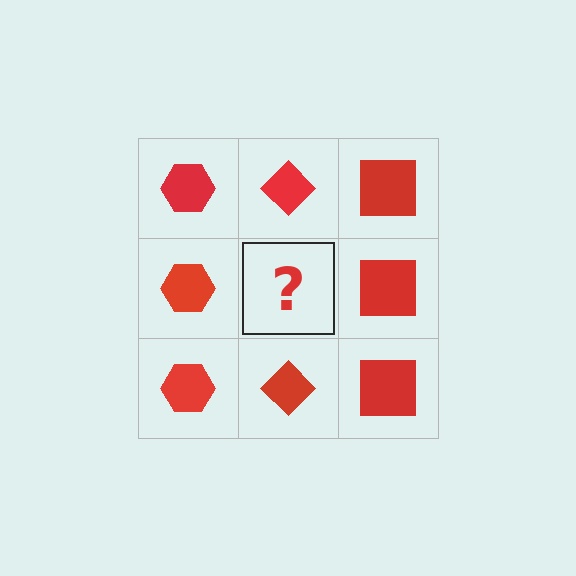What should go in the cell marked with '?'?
The missing cell should contain a red diamond.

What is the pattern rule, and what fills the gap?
The rule is that each column has a consistent shape. The gap should be filled with a red diamond.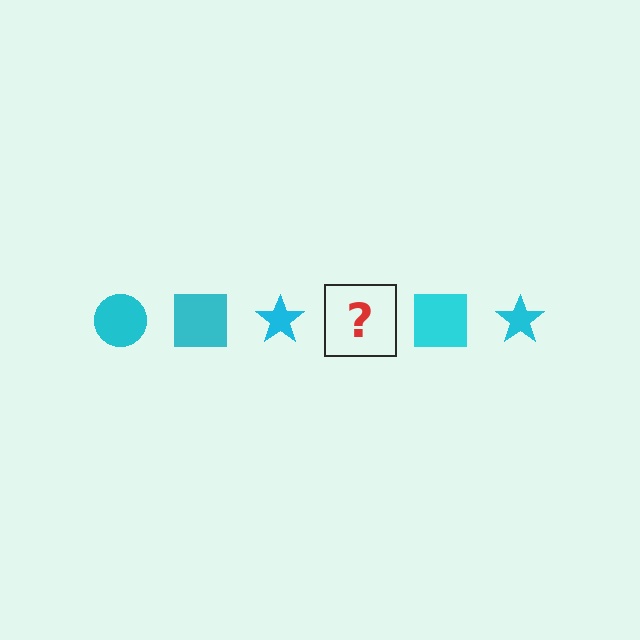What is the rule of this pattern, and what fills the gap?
The rule is that the pattern cycles through circle, square, star shapes in cyan. The gap should be filled with a cyan circle.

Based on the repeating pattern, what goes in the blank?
The blank should be a cyan circle.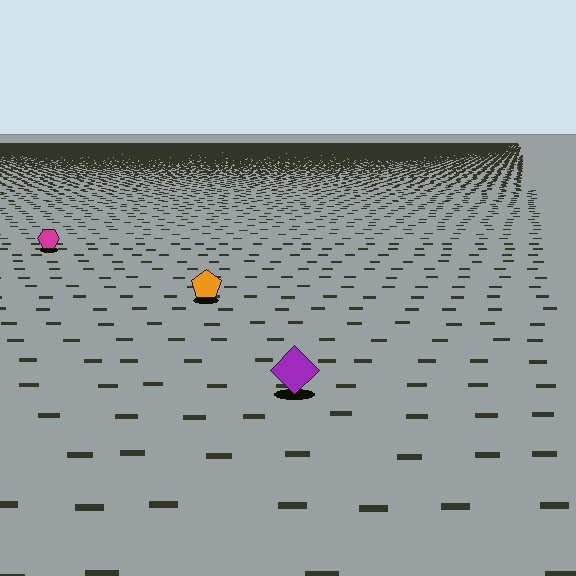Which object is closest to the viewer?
The purple diamond is closest. The texture marks near it are larger and more spread out.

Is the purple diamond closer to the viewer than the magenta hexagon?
Yes. The purple diamond is closer — you can tell from the texture gradient: the ground texture is coarser near it.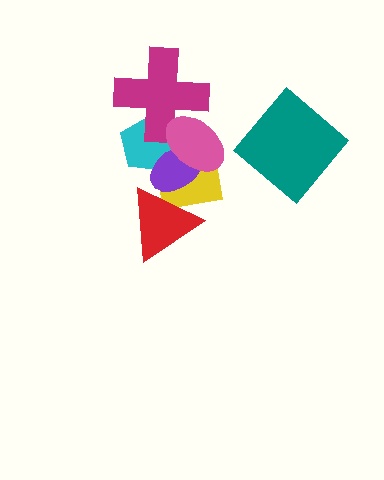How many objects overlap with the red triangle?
2 objects overlap with the red triangle.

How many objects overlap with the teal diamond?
0 objects overlap with the teal diamond.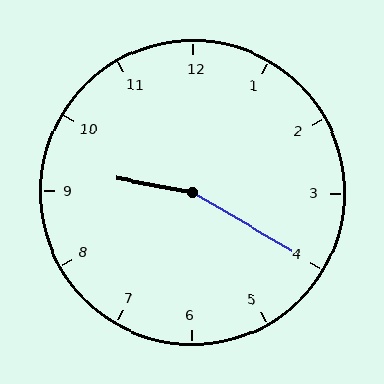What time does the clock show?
9:20.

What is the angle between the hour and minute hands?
Approximately 160 degrees.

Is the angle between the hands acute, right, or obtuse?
It is obtuse.